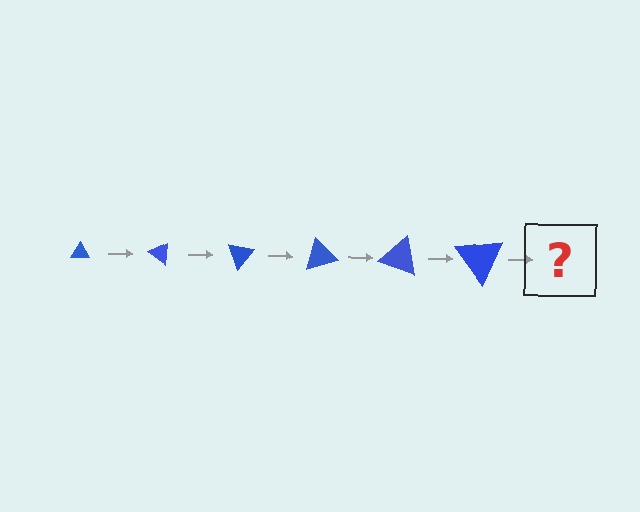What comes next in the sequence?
The next element should be a triangle, larger than the previous one and rotated 210 degrees from the start.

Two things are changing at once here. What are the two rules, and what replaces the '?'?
The two rules are that the triangle grows larger each step and it rotates 35 degrees each step. The '?' should be a triangle, larger than the previous one and rotated 210 degrees from the start.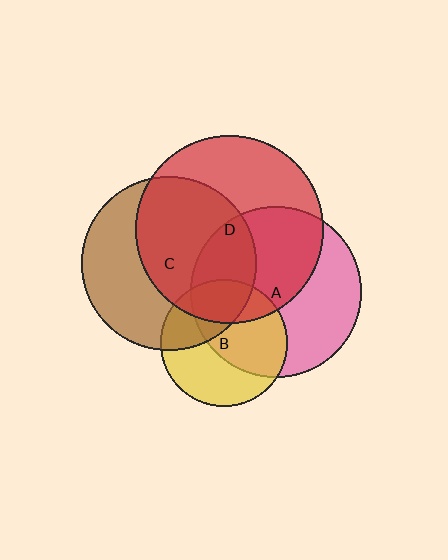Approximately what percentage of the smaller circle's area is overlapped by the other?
Approximately 25%.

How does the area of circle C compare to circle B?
Approximately 1.9 times.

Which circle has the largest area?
Circle D (red).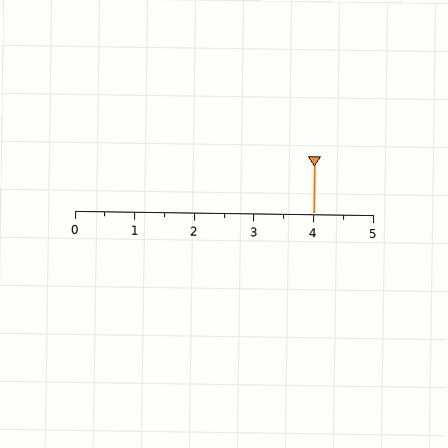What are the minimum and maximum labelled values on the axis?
The axis runs from 0 to 5.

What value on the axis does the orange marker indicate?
The marker indicates approximately 4.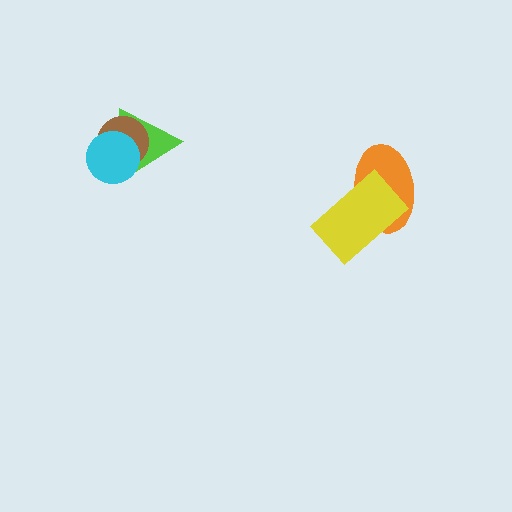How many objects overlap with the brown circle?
2 objects overlap with the brown circle.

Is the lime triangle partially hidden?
Yes, it is partially covered by another shape.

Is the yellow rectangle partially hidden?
No, no other shape covers it.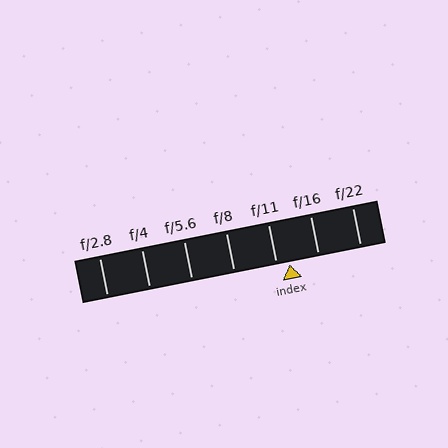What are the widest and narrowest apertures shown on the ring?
The widest aperture shown is f/2.8 and the narrowest is f/22.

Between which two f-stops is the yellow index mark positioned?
The index mark is between f/11 and f/16.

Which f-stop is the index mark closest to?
The index mark is closest to f/11.